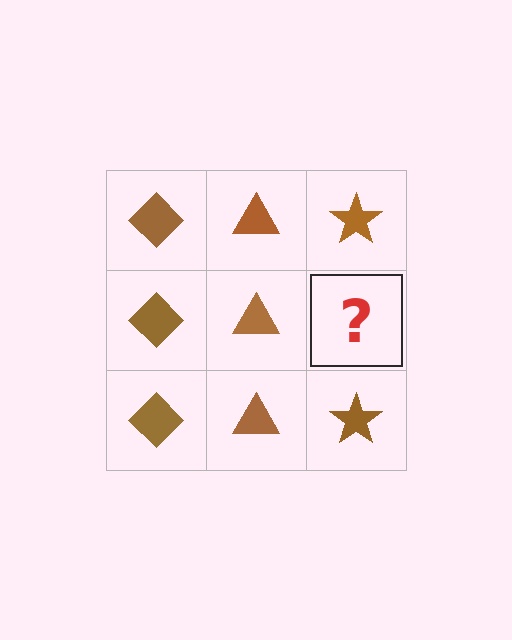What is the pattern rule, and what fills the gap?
The rule is that each column has a consistent shape. The gap should be filled with a brown star.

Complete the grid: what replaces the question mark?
The question mark should be replaced with a brown star.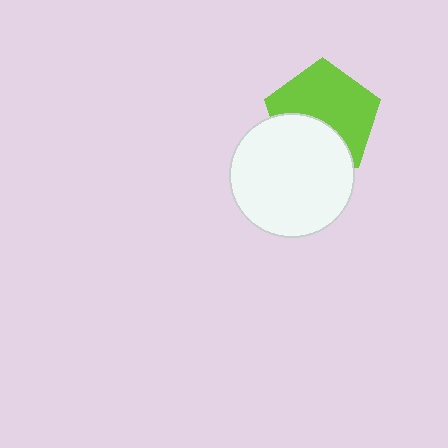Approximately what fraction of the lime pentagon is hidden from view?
Roughly 38% of the lime pentagon is hidden behind the white circle.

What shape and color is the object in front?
The object in front is a white circle.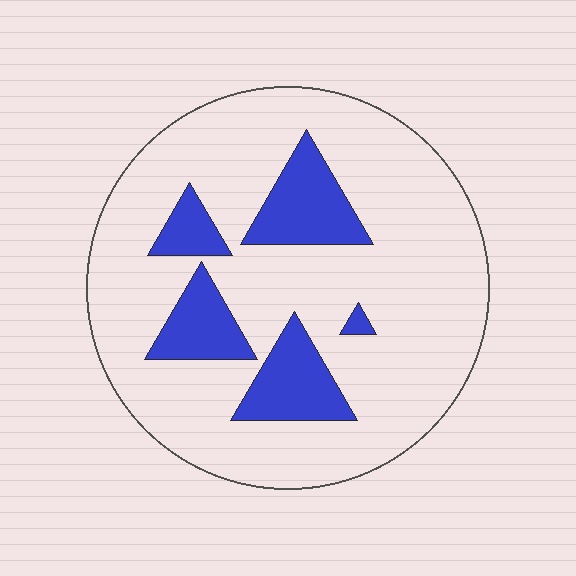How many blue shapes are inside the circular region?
5.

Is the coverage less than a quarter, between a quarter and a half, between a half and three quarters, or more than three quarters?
Less than a quarter.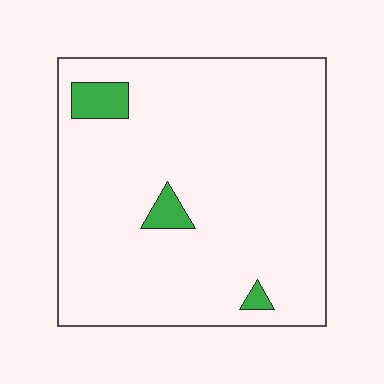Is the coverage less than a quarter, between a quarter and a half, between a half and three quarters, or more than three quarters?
Less than a quarter.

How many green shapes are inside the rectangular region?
3.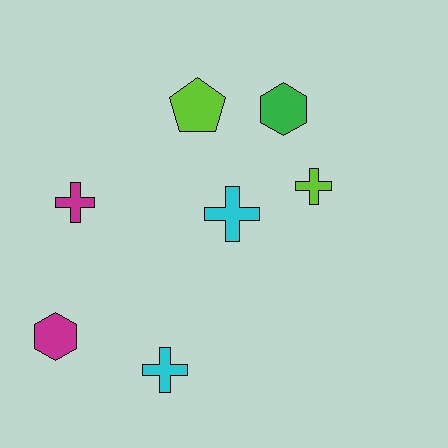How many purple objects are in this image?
There are no purple objects.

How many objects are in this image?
There are 7 objects.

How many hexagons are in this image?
There are 2 hexagons.